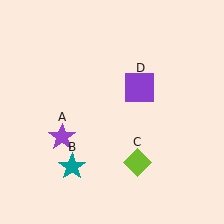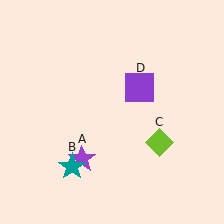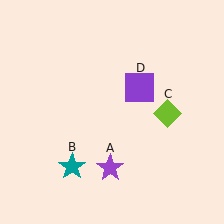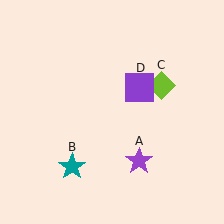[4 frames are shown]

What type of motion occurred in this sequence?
The purple star (object A), lime diamond (object C) rotated counterclockwise around the center of the scene.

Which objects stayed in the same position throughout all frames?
Teal star (object B) and purple square (object D) remained stationary.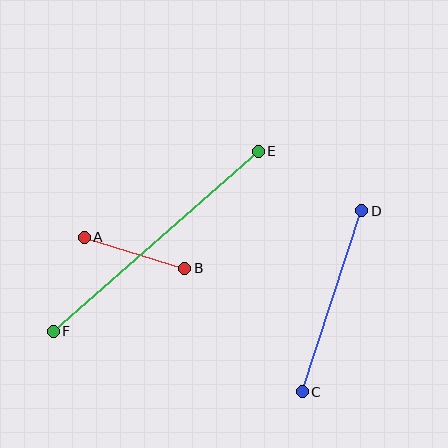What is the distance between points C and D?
The distance is approximately 190 pixels.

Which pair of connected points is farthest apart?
Points E and F are farthest apart.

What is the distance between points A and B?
The distance is approximately 105 pixels.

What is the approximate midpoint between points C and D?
The midpoint is at approximately (332, 301) pixels.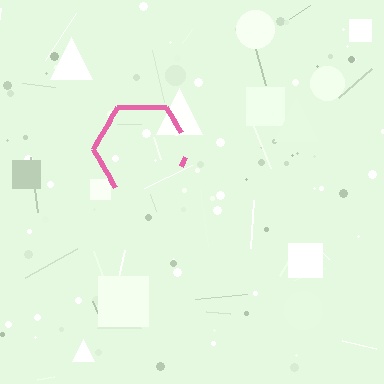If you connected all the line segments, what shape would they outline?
They would outline a hexagon.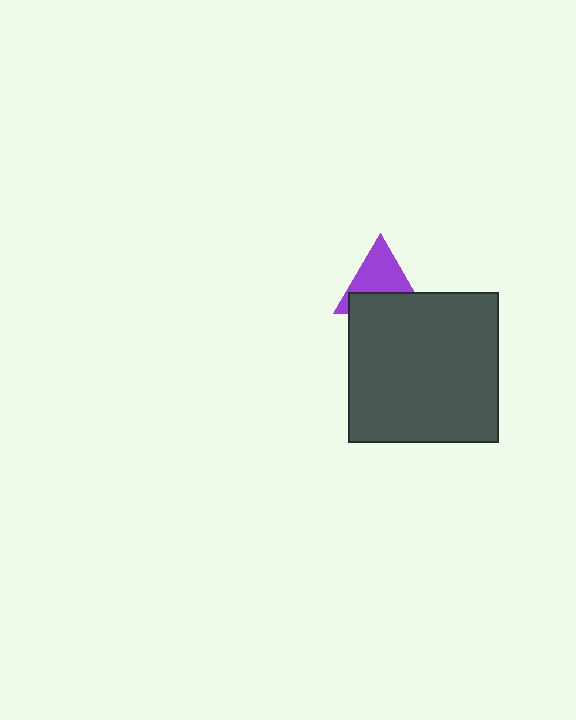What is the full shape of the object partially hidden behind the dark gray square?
The partially hidden object is a purple triangle.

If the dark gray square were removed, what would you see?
You would see the complete purple triangle.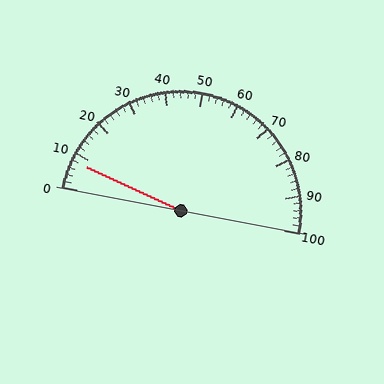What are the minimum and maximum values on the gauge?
The gauge ranges from 0 to 100.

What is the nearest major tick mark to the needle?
The nearest major tick mark is 10.